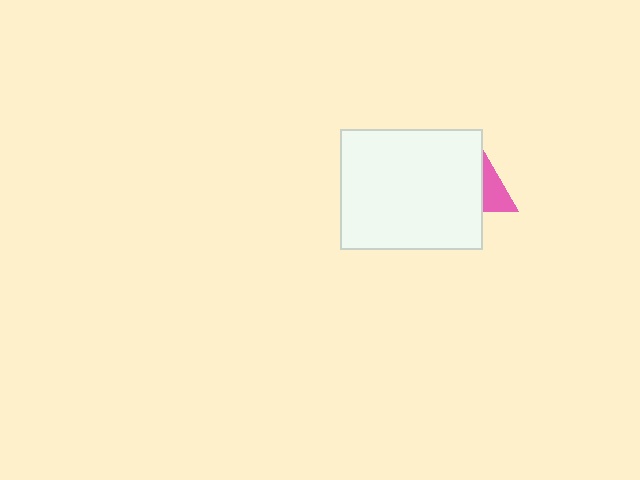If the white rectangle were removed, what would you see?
You would see the complete pink triangle.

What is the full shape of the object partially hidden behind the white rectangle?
The partially hidden object is a pink triangle.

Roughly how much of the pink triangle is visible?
A small part of it is visible (roughly 30%).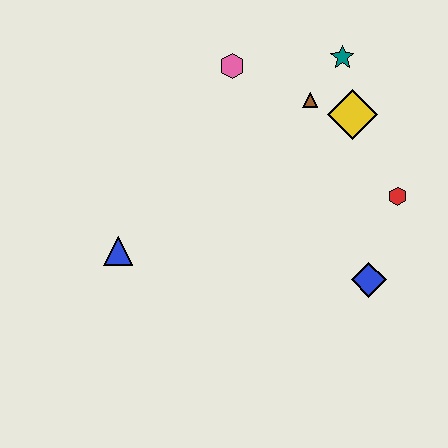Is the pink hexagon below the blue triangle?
No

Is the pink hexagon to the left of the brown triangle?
Yes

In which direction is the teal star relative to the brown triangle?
The teal star is above the brown triangle.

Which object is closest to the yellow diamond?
The brown triangle is closest to the yellow diamond.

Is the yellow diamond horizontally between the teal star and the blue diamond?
Yes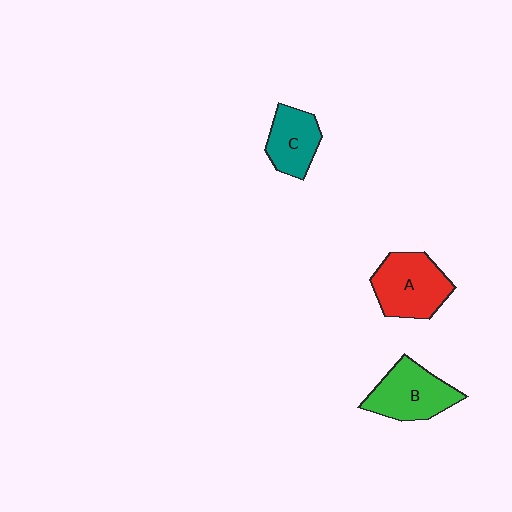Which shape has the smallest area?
Shape C (teal).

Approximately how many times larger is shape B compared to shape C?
Approximately 1.3 times.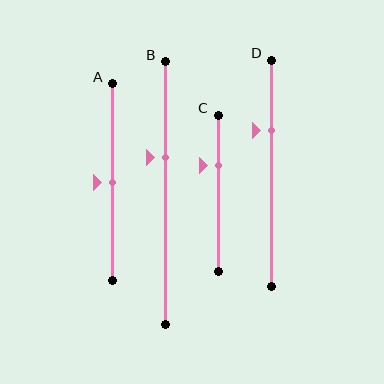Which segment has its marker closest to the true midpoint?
Segment A has its marker closest to the true midpoint.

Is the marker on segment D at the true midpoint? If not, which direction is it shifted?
No, the marker on segment D is shifted upward by about 19% of the segment length.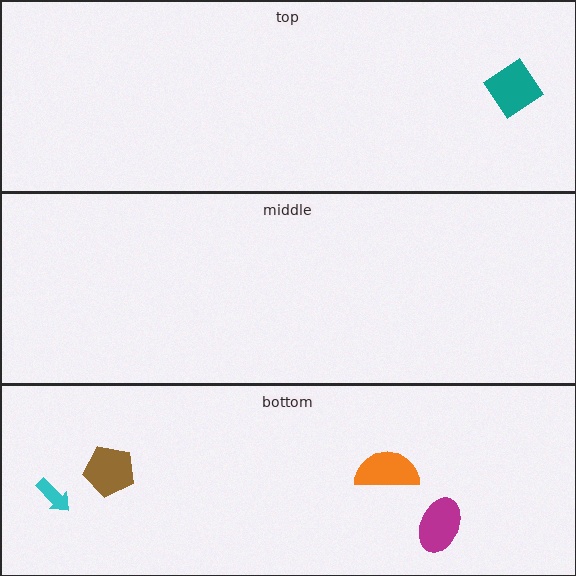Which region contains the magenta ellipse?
The bottom region.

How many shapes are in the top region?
1.